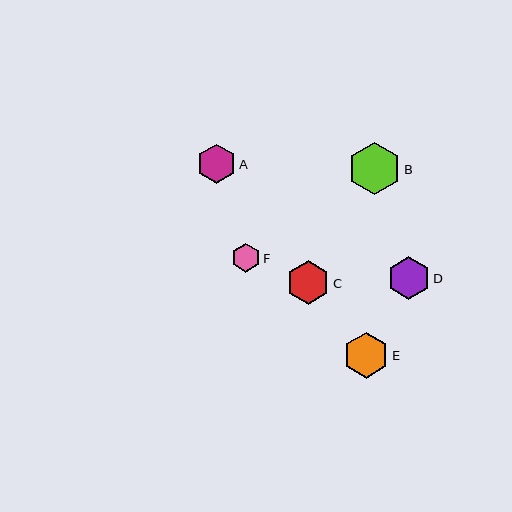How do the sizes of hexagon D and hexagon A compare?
Hexagon D and hexagon A are approximately the same size.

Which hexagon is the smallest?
Hexagon F is the smallest with a size of approximately 29 pixels.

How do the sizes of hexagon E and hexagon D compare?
Hexagon E and hexagon D are approximately the same size.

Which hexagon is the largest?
Hexagon B is the largest with a size of approximately 53 pixels.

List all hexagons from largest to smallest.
From largest to smallest: B, E, C, D, A, F.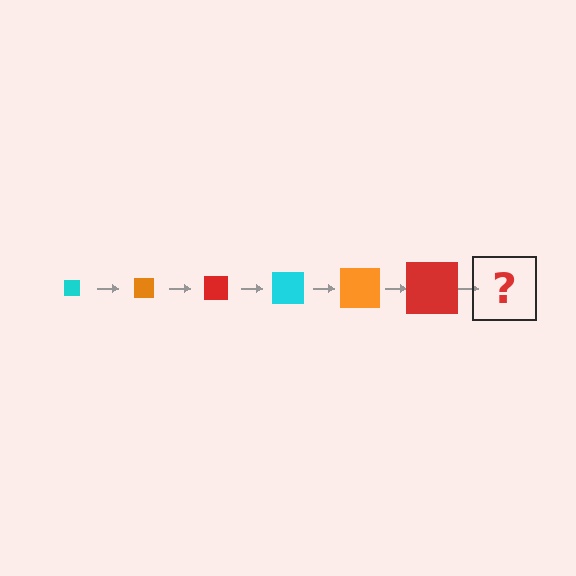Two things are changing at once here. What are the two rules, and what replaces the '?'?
The two rules are that the square grows larger each step and the color cycles through cyan, orange, and red. The '?' should be a cyan square, larger than the previous one.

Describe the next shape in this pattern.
It should be a cyan square, larger than the previous one.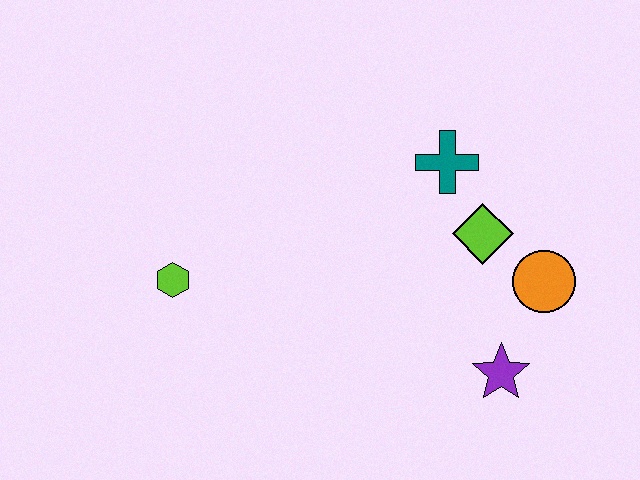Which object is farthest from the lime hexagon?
The orange circle is farthest from the lime hexagon.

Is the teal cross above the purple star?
Yes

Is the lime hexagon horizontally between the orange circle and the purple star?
No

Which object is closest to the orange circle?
The lime diamond is closest to the orange circle.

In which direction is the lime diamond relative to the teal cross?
The lime diamond is below the teal cross.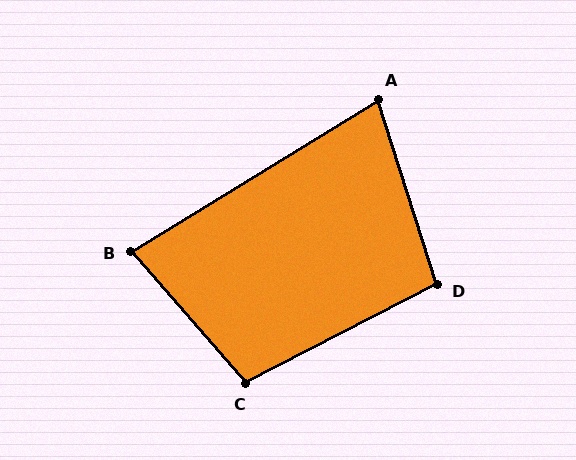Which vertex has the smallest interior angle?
A, at approximately 76 degrees.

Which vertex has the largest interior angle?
C, at approximately 104 degrees.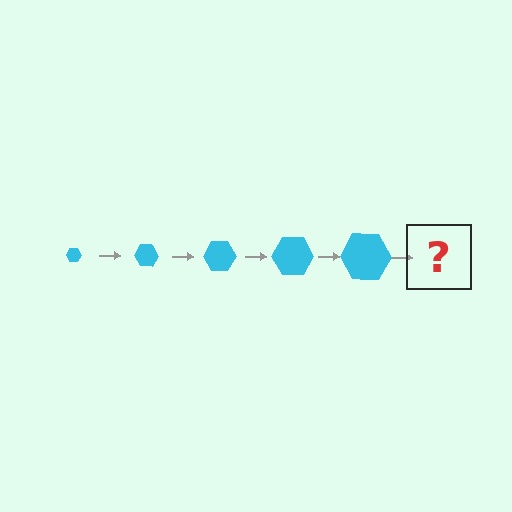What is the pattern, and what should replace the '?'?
The pattern is that the hexagon gets progressively larger each step. The '?' should be a cyan hexagon, larger than the previous one.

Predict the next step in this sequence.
The next step is a cyan hexagon, larger than the previous one.